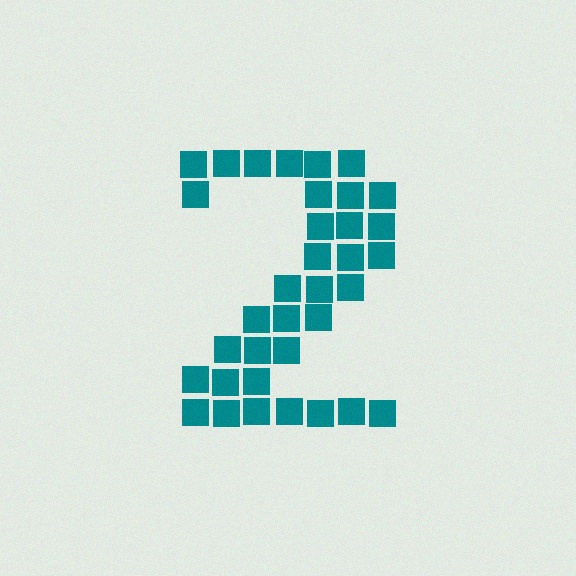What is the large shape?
The large shape is the digit 2.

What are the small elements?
The small elements are squares.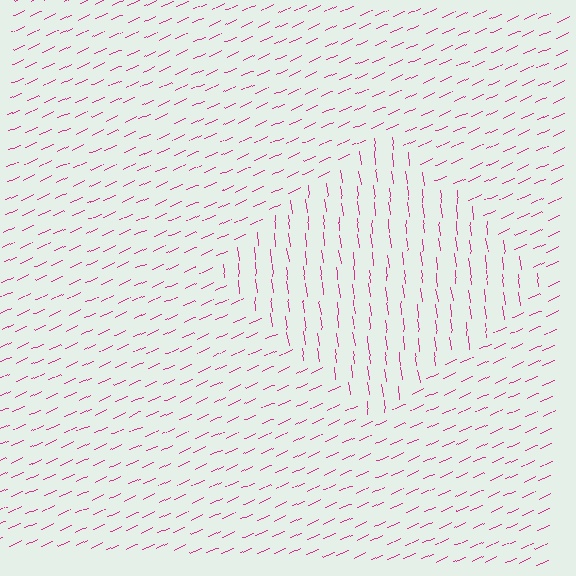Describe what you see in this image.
The image is filled with small magenta line segments. A diamond region in the image has lines oriented differently from the surrounding lines, creating a visible texture boundary.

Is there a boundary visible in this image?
Yes, there is a texture boundary formed by a change in line orientation.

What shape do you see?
I see a diamond.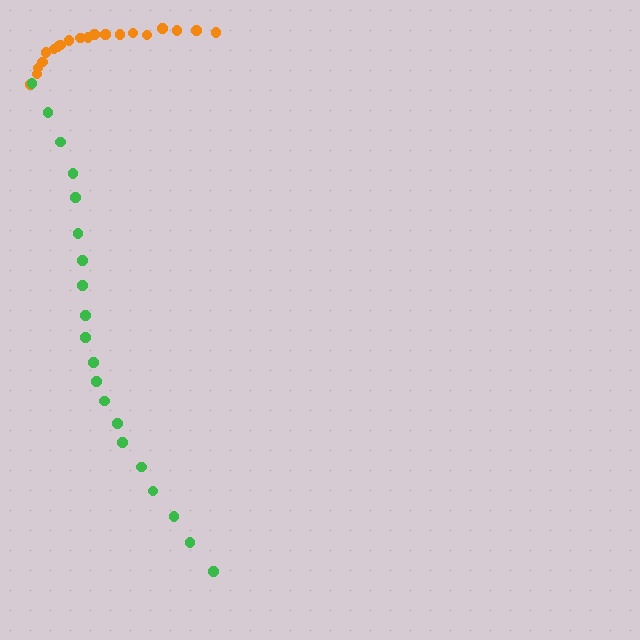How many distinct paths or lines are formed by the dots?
There are 2 distinct paths.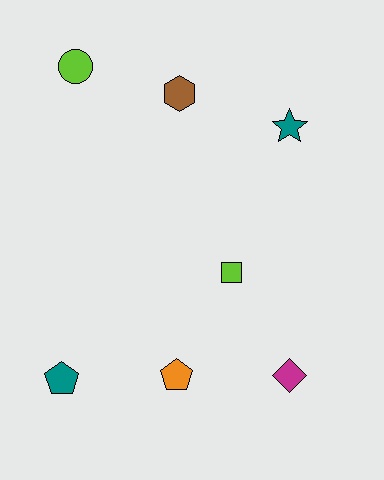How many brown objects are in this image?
There is 1 brown object.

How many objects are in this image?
There are 7 objects.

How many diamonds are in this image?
There is 1 diamond.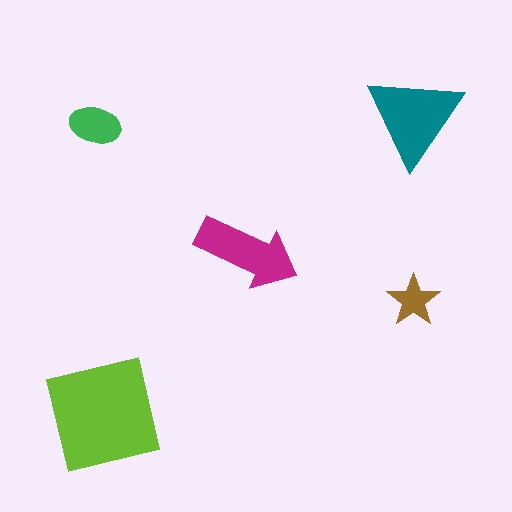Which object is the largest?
The lime square.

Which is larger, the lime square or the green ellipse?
The lime square.